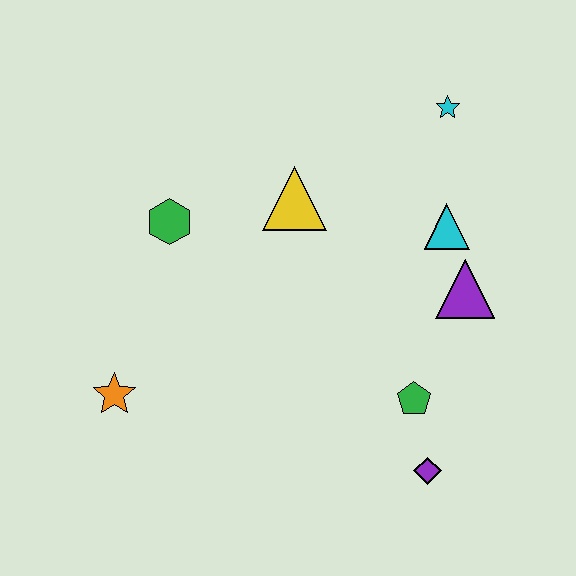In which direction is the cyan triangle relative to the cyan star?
The cyan triangle is below the cyan star.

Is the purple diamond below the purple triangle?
Yes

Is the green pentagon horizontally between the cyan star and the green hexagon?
Yes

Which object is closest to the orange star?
The green hexagon is closest to the orange star.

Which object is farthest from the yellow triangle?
The purple diamond is farthest from the yellow triangle.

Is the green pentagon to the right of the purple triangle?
No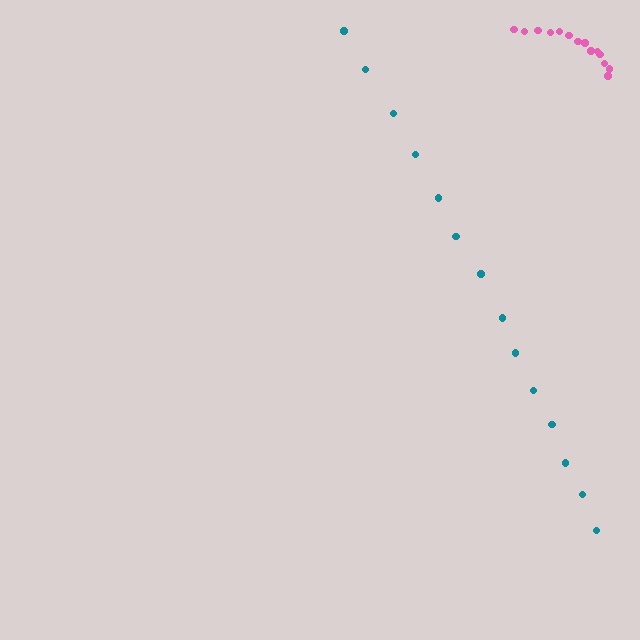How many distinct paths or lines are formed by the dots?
There are 2 distinct paths.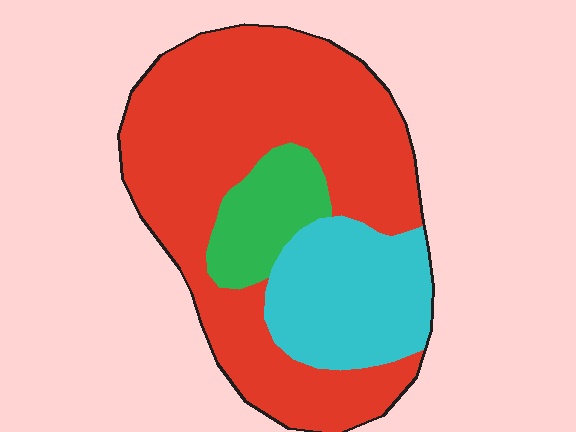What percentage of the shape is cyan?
Cyan takes up between a sixth and a third of the shape.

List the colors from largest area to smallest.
From largest to smallest: red, cyan, green.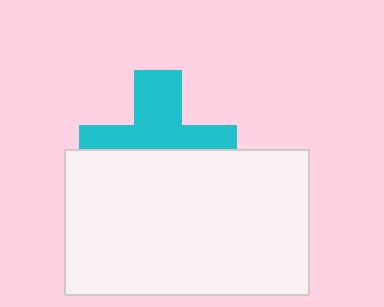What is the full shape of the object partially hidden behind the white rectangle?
The partially hidden object is a cyan cross.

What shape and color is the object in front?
The object in front is a white rectangle.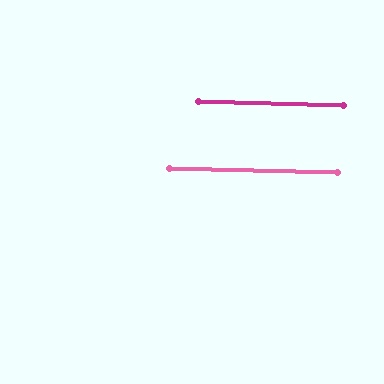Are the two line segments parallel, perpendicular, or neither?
Parallel — their directions differ by only 0.1°.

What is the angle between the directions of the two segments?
Approximately 0 degrees.